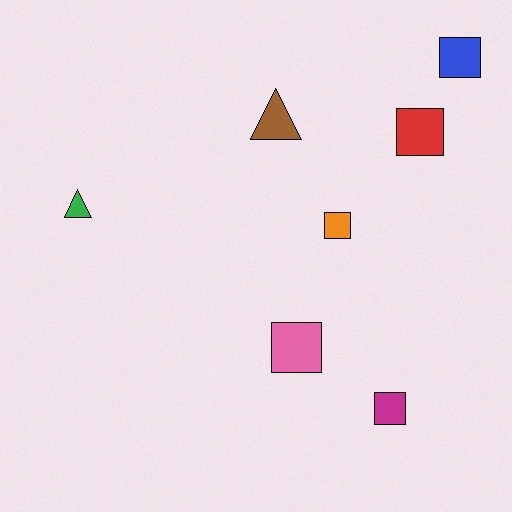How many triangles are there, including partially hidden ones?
There are 2 triangles.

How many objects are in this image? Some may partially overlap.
There are 7 objects.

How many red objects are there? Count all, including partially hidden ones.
There is 1 red object.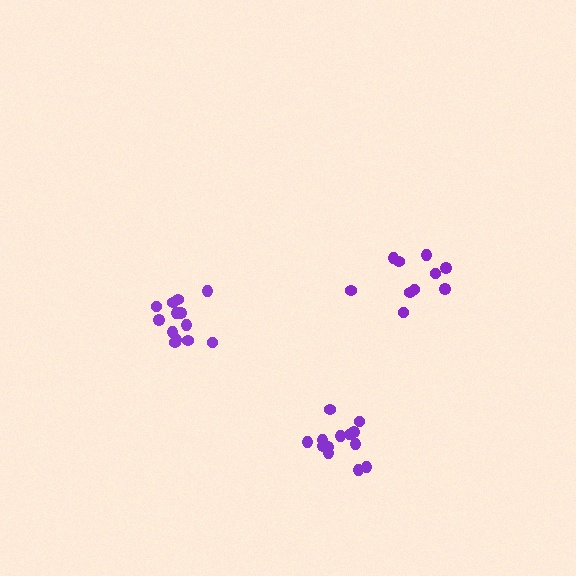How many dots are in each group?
Group 1: 13 dots, Group 2: 10 dots, Group 3: 13 dots (36 total).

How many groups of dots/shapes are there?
There are 3 groups.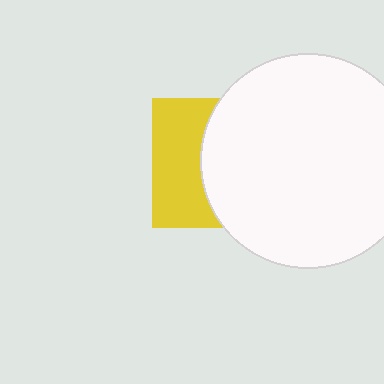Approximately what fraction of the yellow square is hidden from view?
Roughly 57% of the yellow square is hidden behind the white circle.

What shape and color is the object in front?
The object in front is a white circle.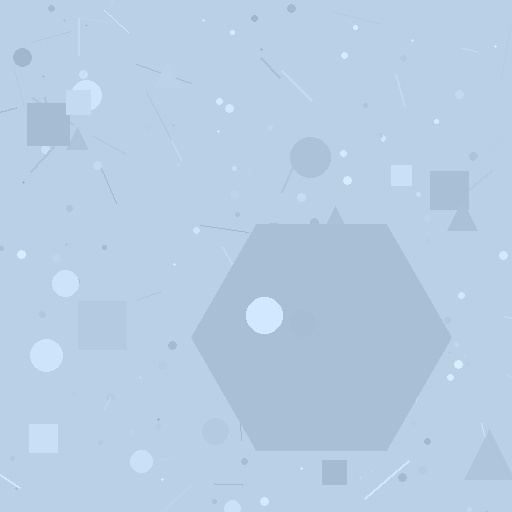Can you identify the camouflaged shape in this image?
The camouflaged shape is a hexagon.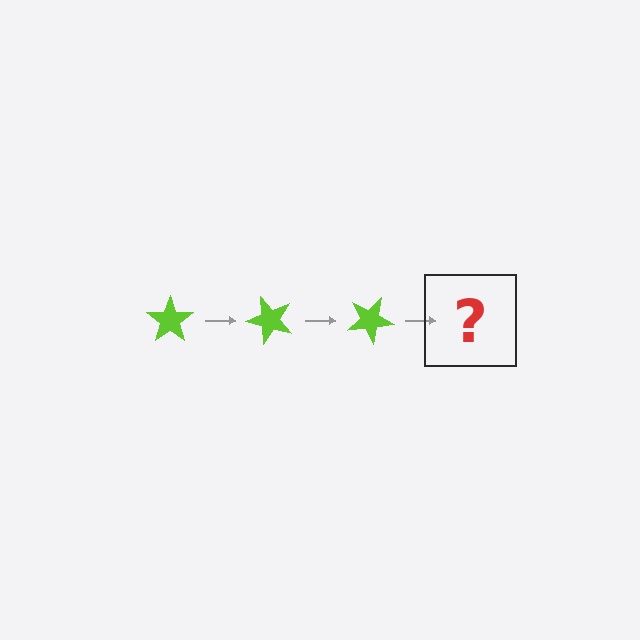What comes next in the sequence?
The next element should be a lime star rotated 150 degrees.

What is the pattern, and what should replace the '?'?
The pattern is that the star rotates 50 degrees each step. The '?' should be a lime star rotated 150 degrees.